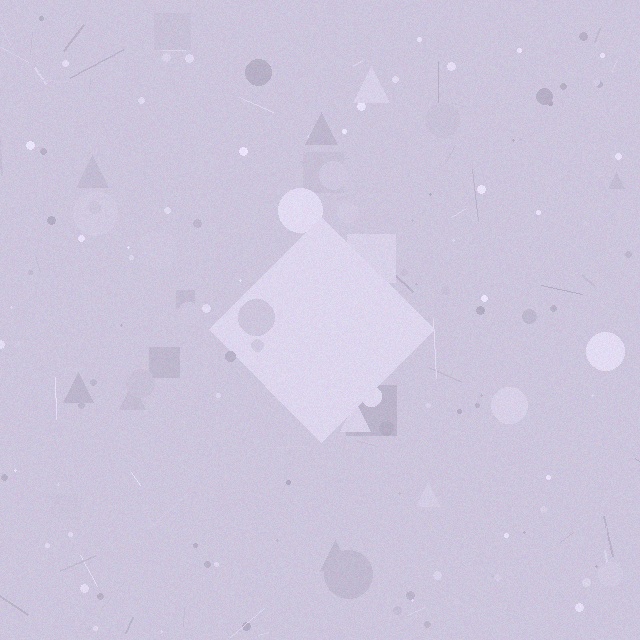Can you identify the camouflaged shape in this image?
The camouflaged shape is a diamond.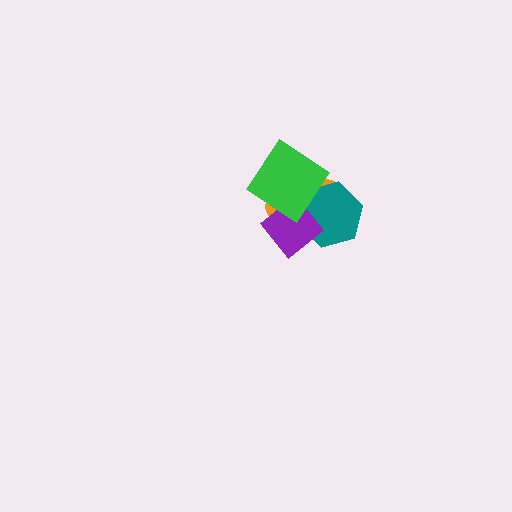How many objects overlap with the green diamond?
3 objects overlap with the green diamond.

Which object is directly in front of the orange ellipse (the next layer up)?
The teal hexagon is directly in front of the orange ellipse.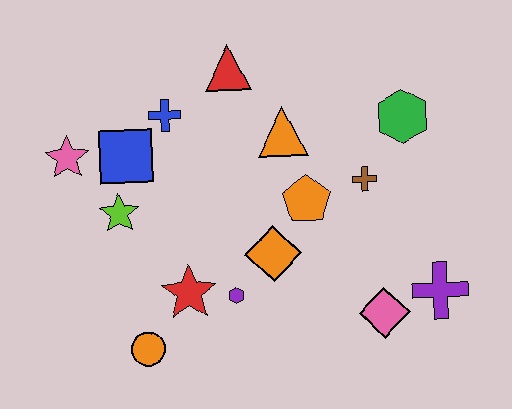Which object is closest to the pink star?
The blue square is closest to the pink star.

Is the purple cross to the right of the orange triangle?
Yes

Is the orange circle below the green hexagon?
Yes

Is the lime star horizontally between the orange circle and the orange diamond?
No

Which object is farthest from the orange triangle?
The orange circle is farthest from the orange triangle.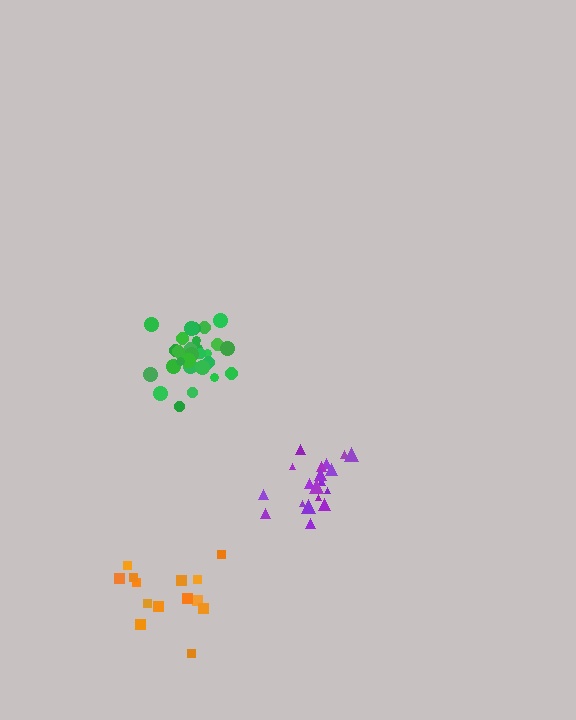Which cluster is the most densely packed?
Green.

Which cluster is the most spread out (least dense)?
Orange.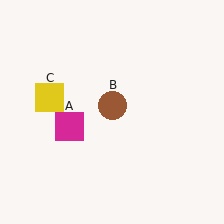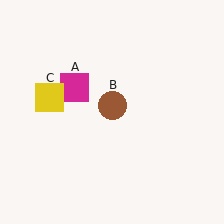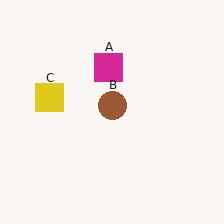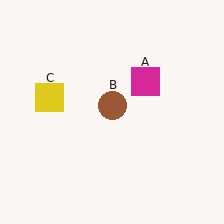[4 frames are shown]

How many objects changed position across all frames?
1 object changed position: magenta square (object A).